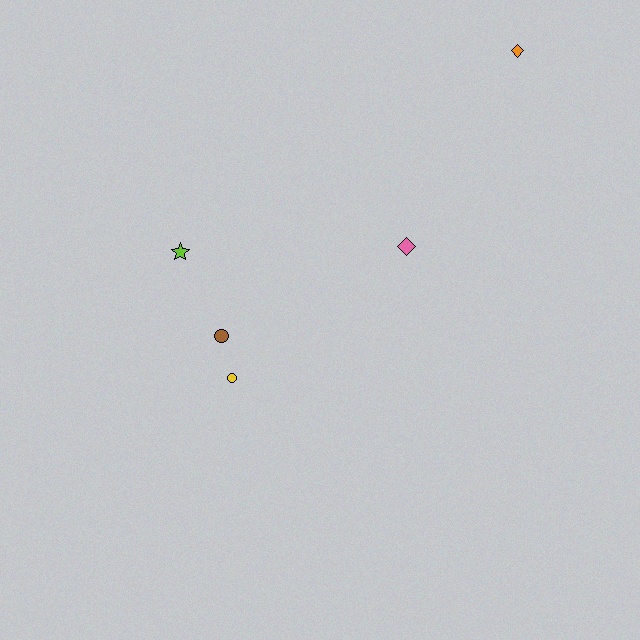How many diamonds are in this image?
There are 2 diamonds.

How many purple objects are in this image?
There are no purple objects.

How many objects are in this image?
There are 5 objects.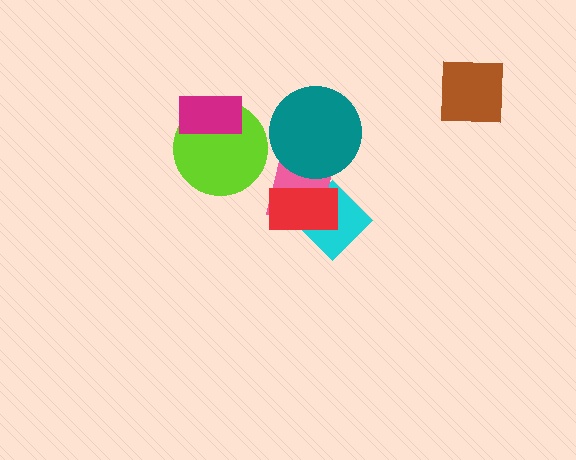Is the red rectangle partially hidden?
No, no other shape covers it.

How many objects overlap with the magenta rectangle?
1 object overlaps with the magenta rectangle.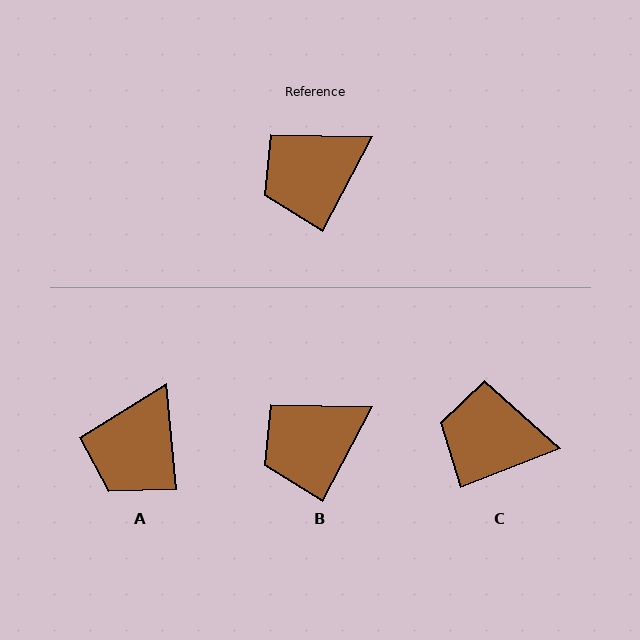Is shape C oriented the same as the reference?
No, it is off by about 41 degrees.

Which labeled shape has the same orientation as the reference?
B.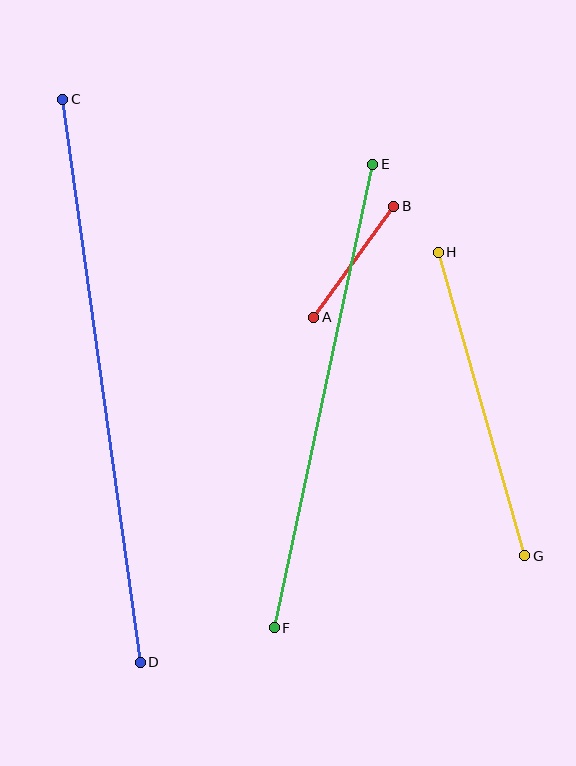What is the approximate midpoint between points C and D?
The midpoint is at approximately (101, 381) pixels.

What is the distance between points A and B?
The distance is approximately 137 pixels.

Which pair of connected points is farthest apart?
Points C and D are farthest apart.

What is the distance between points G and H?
The distance is approximately 316 pixels.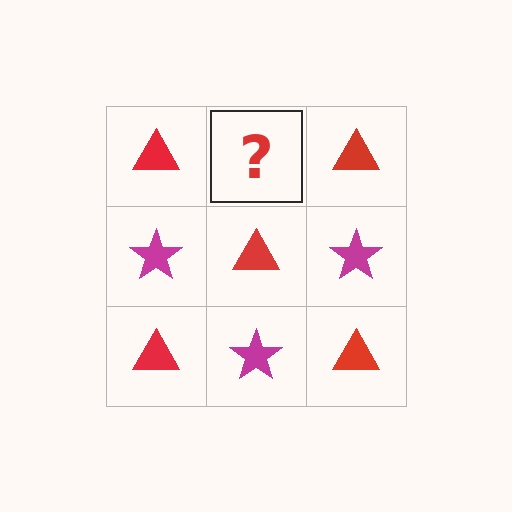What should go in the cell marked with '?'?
The missing cell should contain a magenta star.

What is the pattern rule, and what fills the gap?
The rule is that it alternates red triangle and magenta star in a checkerboard pattern. The gap should be filled with a magenta star.